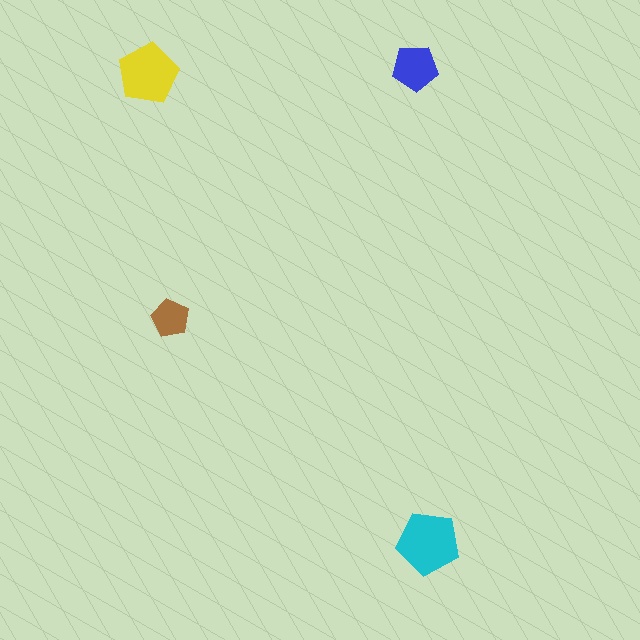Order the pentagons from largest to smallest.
the cyan one, the yellow one, the blue one, the brown one.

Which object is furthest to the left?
The yellow pentagon is leftmost.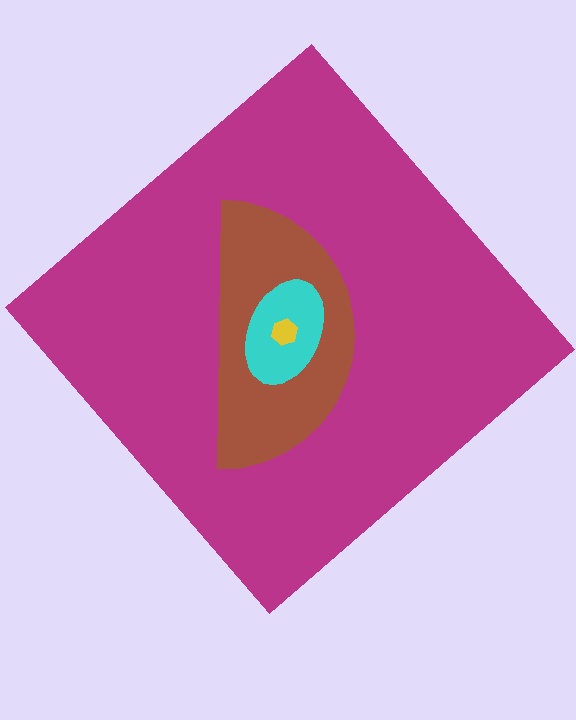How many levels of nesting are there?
4.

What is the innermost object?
The yellow hexagon.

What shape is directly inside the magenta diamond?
The brown semicircle.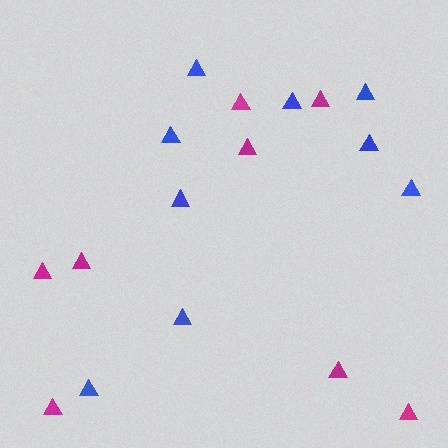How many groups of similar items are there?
There are 2 groups: one group of magenta triangles (8) and one group of blue triangles (9).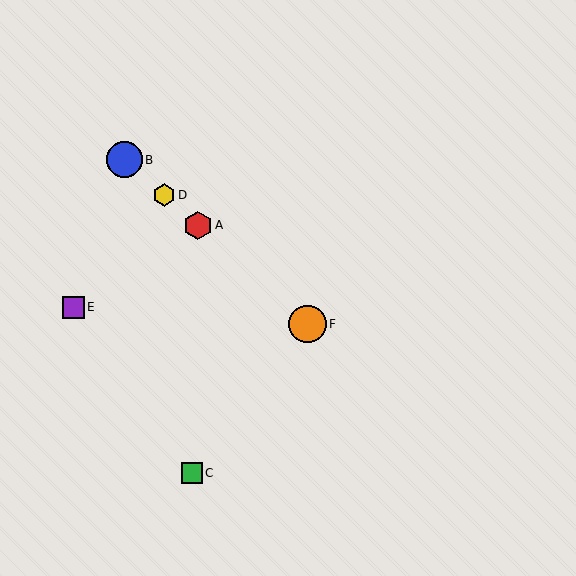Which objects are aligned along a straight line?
Objects A, B, D, F are aligned along a straight line.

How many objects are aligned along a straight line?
4 objects (A, B, D, F) are aligned along a straight line.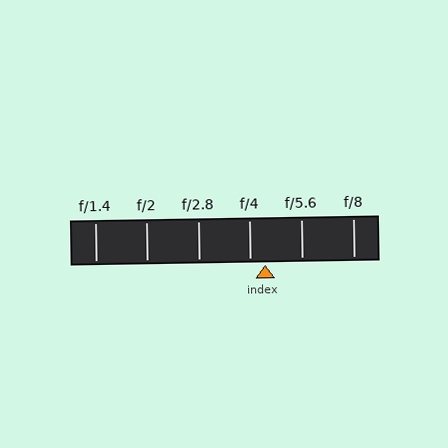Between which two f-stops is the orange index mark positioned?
The index mark is between f/4 and f/5.6.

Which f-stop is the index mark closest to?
The index mark is closest to f/4.